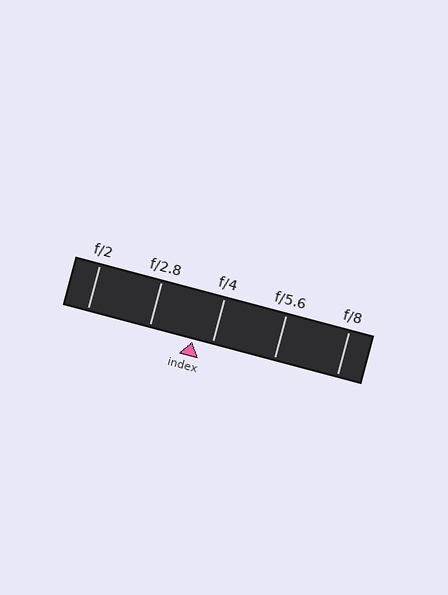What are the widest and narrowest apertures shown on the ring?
The widest aperture shown is f/2 and the narrowest is f/8.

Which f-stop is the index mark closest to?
The index mark is closest to f/4.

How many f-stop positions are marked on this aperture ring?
There are 5 f-stop positions marked.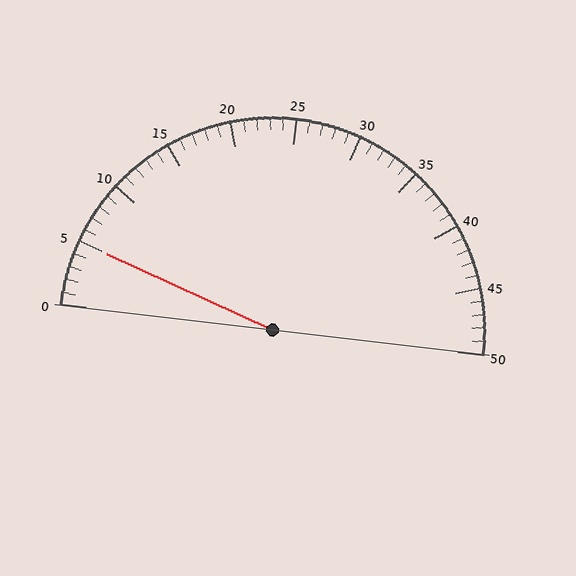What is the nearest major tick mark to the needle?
The nearest major tick mark is 5.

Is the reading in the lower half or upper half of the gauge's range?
The reading is in the lower half of the range (0 to 50).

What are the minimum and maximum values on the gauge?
The gauge ranges from 0 to 50.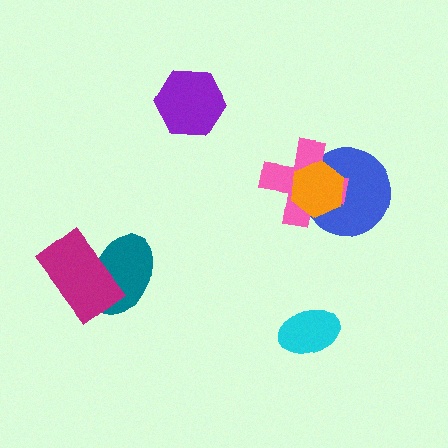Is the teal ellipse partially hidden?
Yes, it is partially covered by another shape.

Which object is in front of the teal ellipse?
The magenta rectangle is in front of the teal ellipse.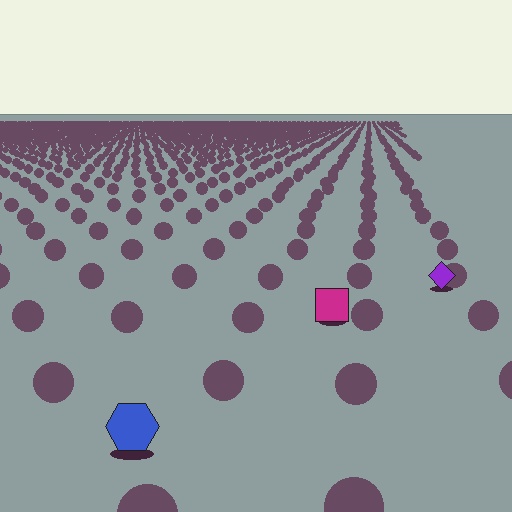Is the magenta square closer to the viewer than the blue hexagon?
No. The blue hexagon is closer — you can tell from the texture gradient: the ground texture is coarser near it.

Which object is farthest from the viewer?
The purple diamond is farthest from the viewer. It appears smaller and the ground texture around it is denser.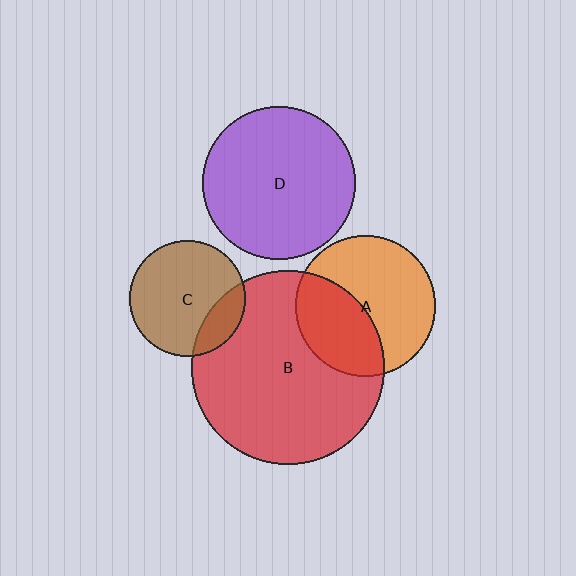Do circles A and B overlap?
Yes.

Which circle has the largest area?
Circle B (red).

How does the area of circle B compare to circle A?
Approximately 1.9 times.